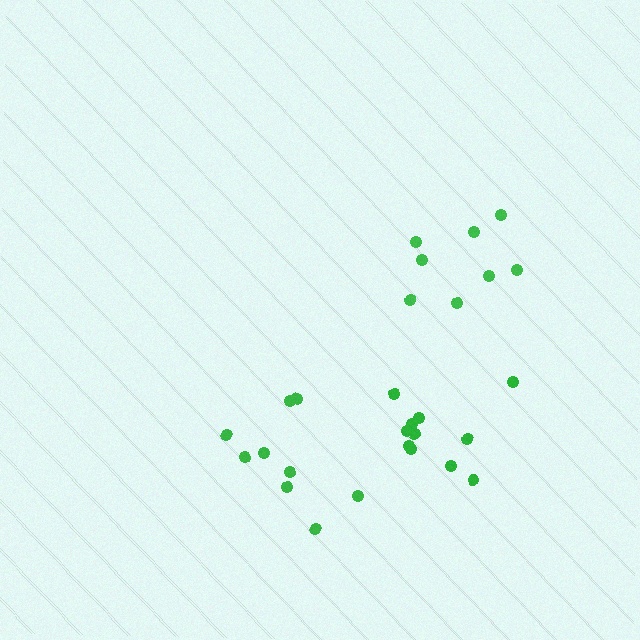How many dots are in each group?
Group 1: 9 dots, Group 2: 8 dots, Group 3: 11 dots (28 total).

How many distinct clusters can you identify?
There are 3 distinct clusters.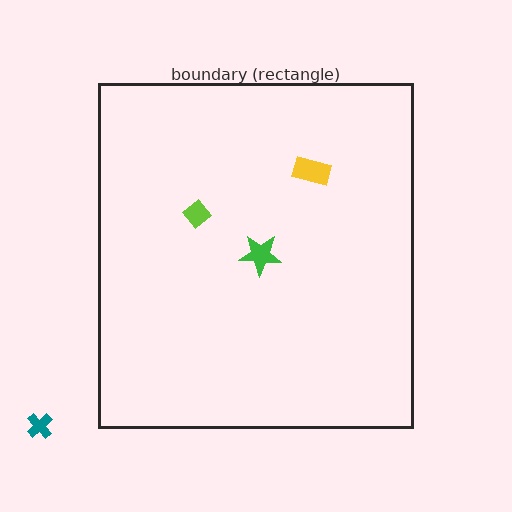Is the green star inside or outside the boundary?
Inside.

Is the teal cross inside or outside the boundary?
Outside.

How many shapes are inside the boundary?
3 inside, 1 outside.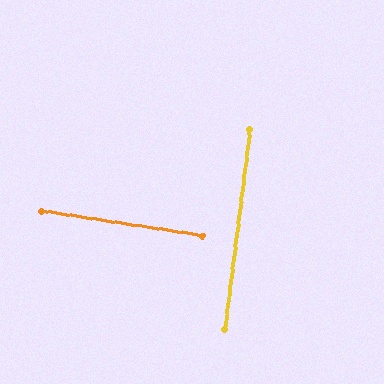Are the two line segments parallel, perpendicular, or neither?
Perpendicular — they meet at approximately 88°.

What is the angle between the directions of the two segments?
Approximately 88 degrees.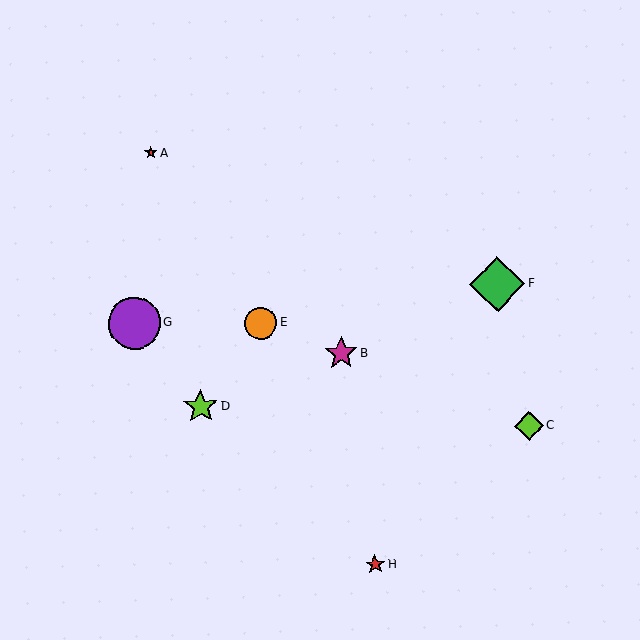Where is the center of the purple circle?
The center of the purple circle is at (134, 323).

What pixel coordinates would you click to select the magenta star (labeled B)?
Click at (341, 353) to select the magenta star B.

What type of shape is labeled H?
Shape H is a red star.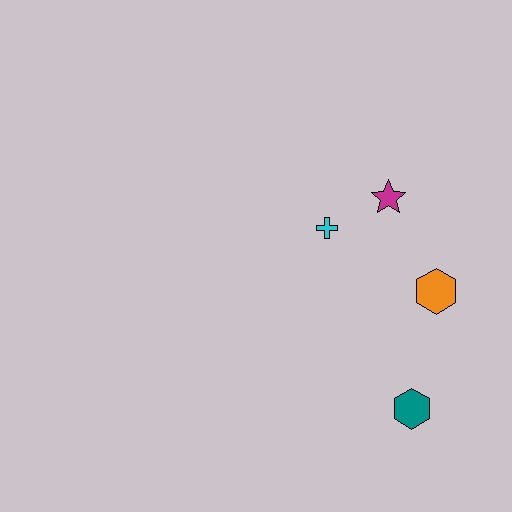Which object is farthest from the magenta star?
The teal hexagon is farthest from the magenta star.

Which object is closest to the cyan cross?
The magenta star is closest to the cyan cross.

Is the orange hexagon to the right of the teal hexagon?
Yes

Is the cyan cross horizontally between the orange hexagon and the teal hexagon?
No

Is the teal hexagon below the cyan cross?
Yes